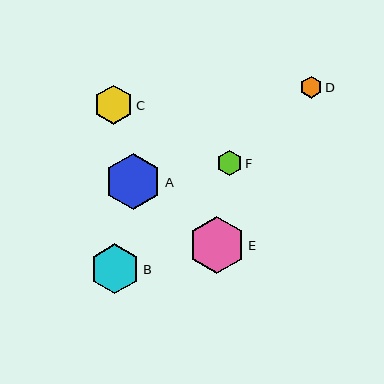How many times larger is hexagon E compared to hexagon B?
Hexagon E is approximately 1.1 times the size of hexagon B.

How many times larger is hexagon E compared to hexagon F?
Hexagon E is approximately 2.3 times the size of hexagon F.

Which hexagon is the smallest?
Hexagon D is the smallest with a size of approximately 21 pixels.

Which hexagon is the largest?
Hexagon E is the largest with a size of approximately 57 pixels.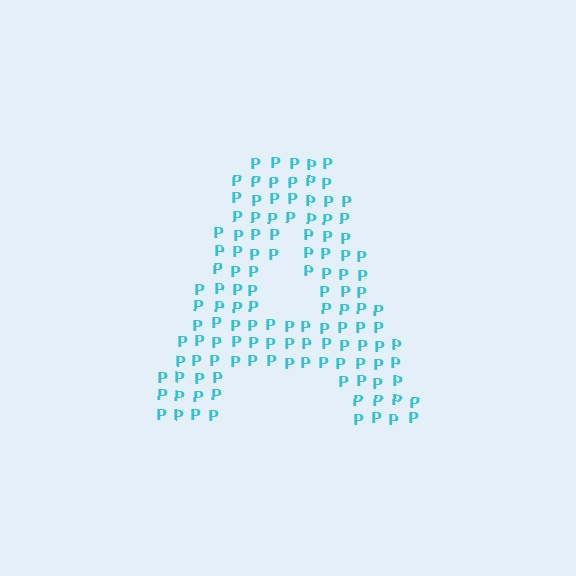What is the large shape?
The large shape is the letter A.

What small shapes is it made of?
It is made of small letter P's.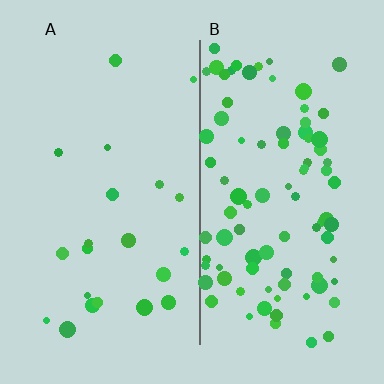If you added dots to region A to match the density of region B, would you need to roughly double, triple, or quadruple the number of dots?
Approximately quadruple.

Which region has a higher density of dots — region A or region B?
B (the right).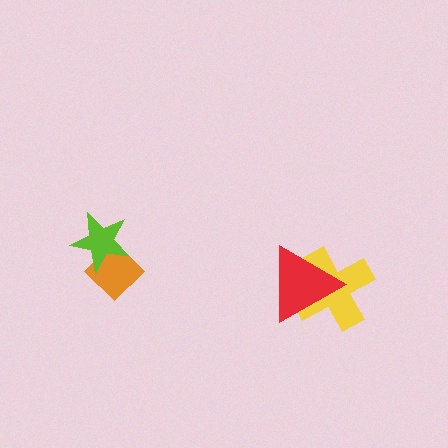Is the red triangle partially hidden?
No, no other shape covers it.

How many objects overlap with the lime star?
1 object overlaps with the lime star.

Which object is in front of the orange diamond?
The lime star is in front of the orange diamond.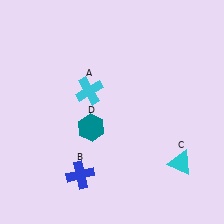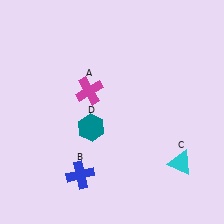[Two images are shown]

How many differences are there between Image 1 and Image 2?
There is 1 difference between the two images.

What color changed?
The cross (A) changed from cyan in Image 1 to magenta in Image 2.